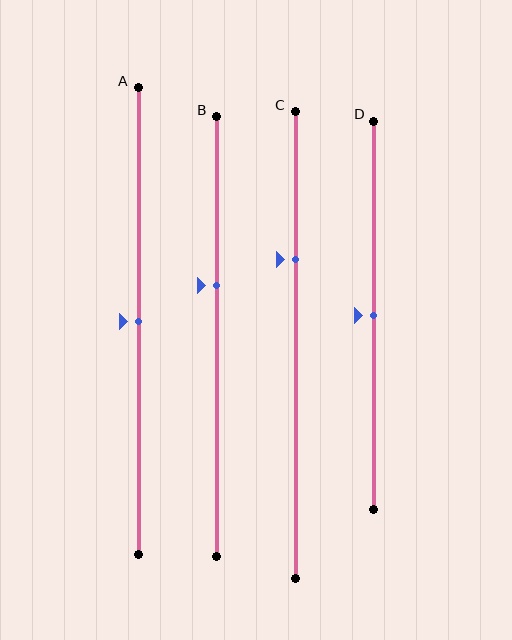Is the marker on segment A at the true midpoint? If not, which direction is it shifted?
Yes, the marker on segment A is at the true midpoint.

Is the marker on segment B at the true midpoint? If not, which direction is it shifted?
No, the marker on segment B is shifted upward by about 11% of the segment length.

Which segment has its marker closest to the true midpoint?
Segment A has its marker closest to the true midpoint.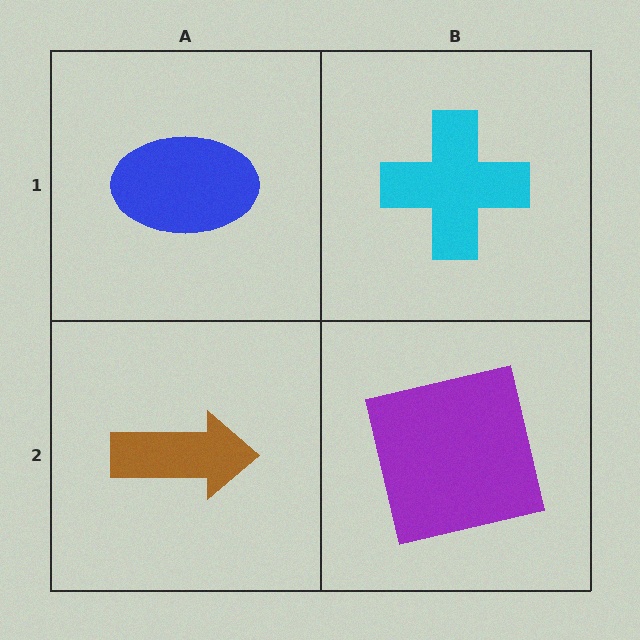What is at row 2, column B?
A purple square.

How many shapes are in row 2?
2 shapes.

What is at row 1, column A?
A blue ellipse.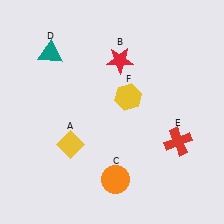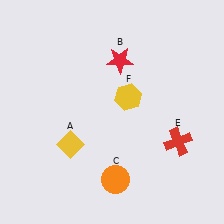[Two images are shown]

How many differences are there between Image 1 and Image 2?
There is 1 difference between the two images.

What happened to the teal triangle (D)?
The teal triangle (D) was removed in Image 2. It was in the top-left area of Image 1.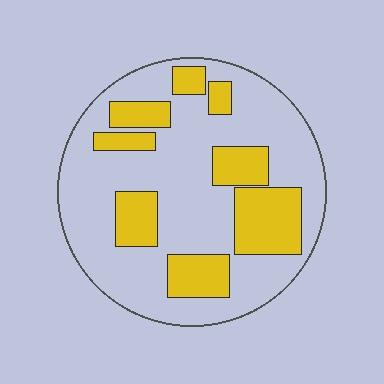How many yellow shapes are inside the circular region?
8.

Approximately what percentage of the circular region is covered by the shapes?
Approximately 30%.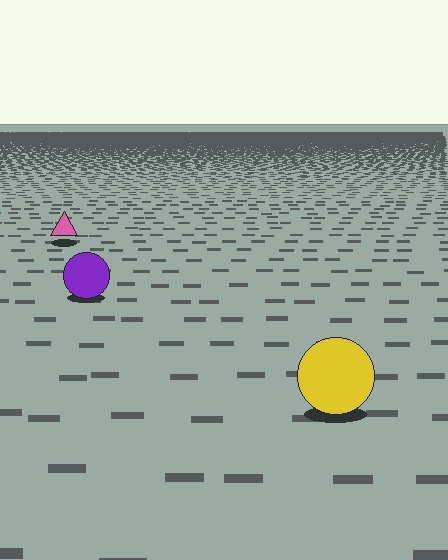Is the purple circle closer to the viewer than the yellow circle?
No. The yellow circle is closer — you can tell from the texture gradient: the ground texture is coarser near it.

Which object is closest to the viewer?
The yellow circle is closest. The texture marks near it are larger and more spread out.